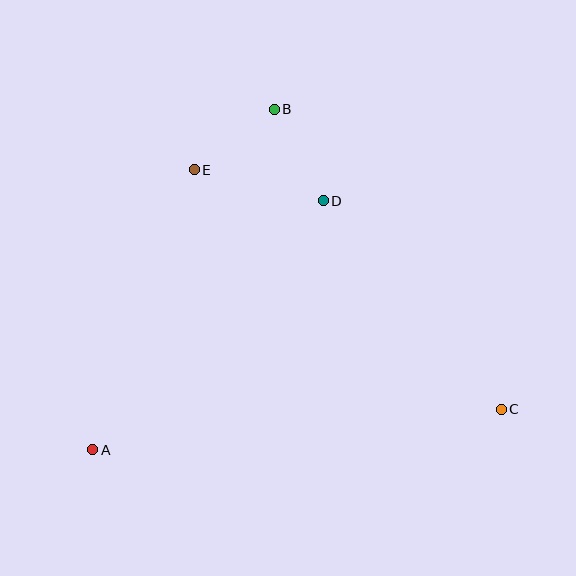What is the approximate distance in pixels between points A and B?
The distance between A and B is approximately 386 pixels.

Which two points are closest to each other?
Points B and E are closest to each other.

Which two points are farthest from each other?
Points A and C are farthest from each other.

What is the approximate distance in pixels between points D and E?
The distance between D and E is approximately 133 pixels.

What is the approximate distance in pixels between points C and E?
The distance between C and E is approximately 389 pixels.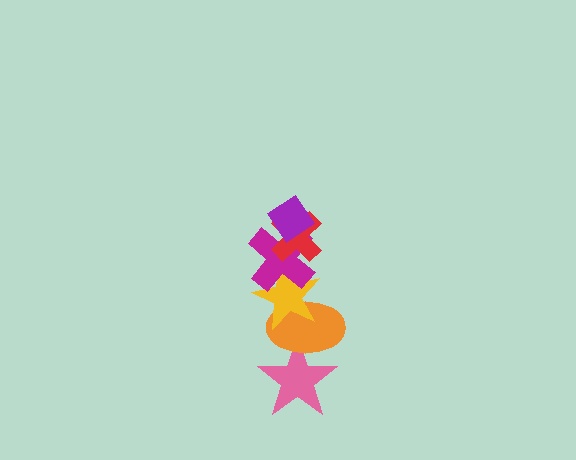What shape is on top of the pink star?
The orange ellipse is on top of the pink star.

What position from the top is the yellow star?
The yellow star is 4th from the top.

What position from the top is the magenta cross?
The magenta cross is 3rd from the top.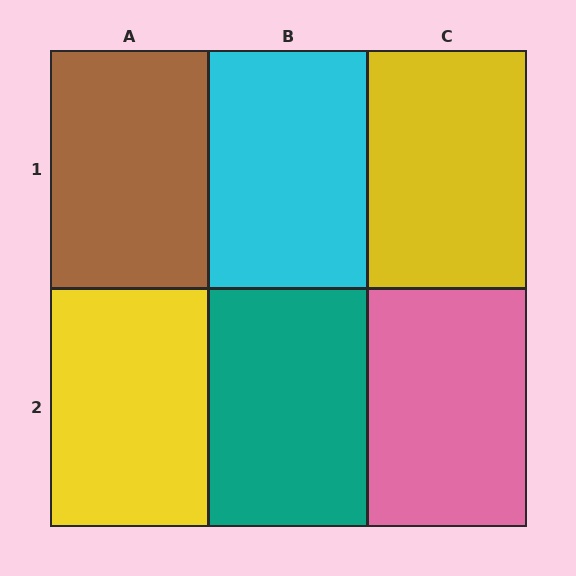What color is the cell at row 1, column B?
Cyan.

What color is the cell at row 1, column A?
Brown.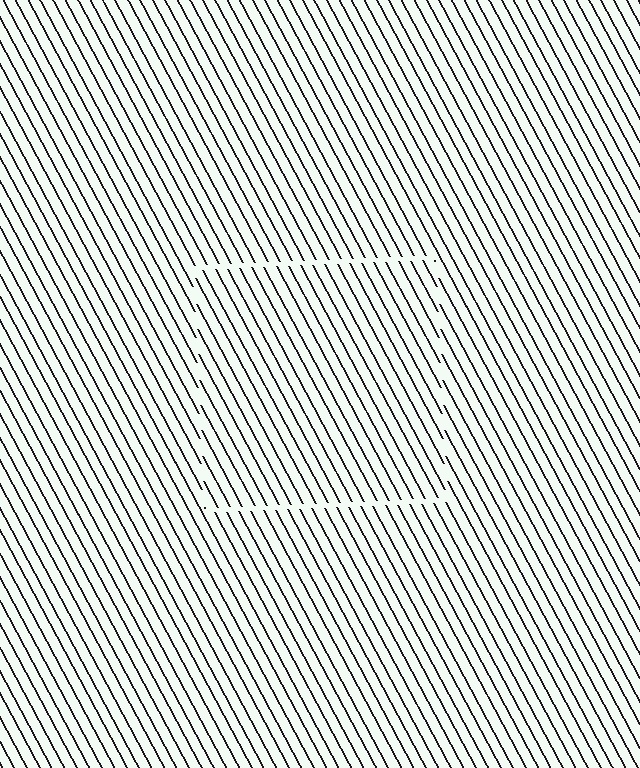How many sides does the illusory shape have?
4 sides — the line-ends trace a square.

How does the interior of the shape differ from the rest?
The interior of the shape contains the same grating, shifted by half a period — the contour is defined by the phase discontinuity where line-ends from the inner and outer gratings abut.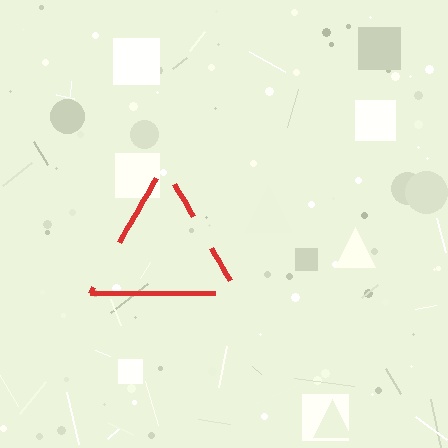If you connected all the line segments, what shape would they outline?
They would outline a triangle.